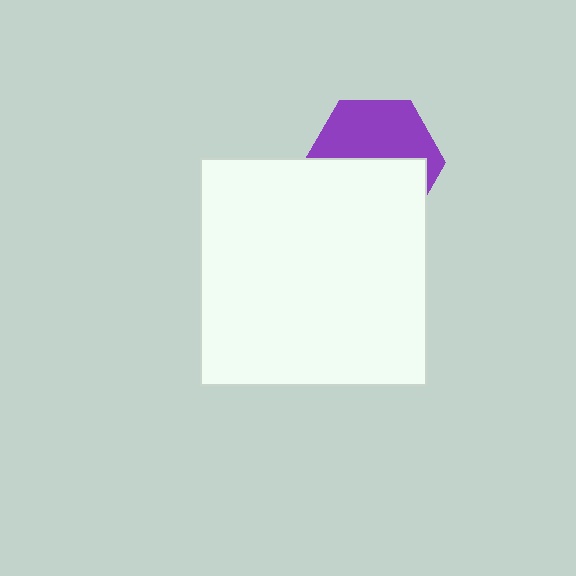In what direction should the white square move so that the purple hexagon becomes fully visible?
The white square should move down. That is the shortest direction to clear the overlap and leave the purple hexagon fully visible.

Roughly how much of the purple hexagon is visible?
About half of it is visible (roughly 48%).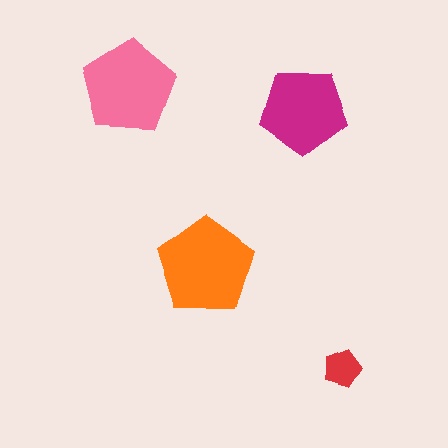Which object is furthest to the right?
The red pentagon is rightmost.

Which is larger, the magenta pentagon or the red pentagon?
The magenta one.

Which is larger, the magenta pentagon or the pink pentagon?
The pink one.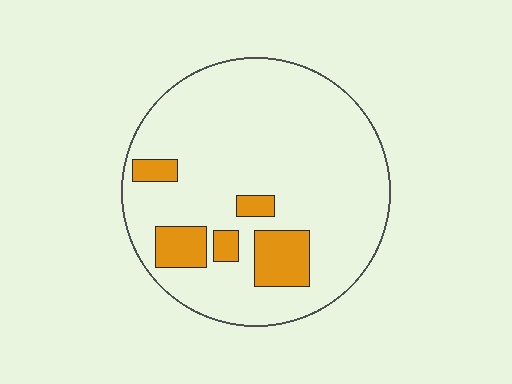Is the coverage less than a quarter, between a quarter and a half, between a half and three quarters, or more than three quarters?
Less than a quarter.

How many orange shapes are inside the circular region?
5.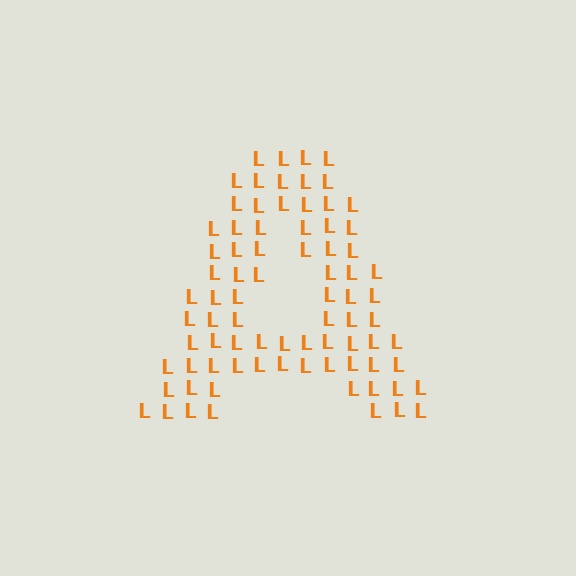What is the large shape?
The large shape is the letter A.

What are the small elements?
The small elements are letter L's.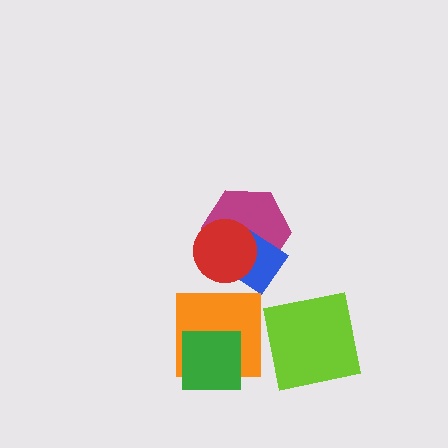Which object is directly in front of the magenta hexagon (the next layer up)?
The blue diamond is directly in front of the magenta hexagon.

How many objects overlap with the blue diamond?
2 objects overlap with the blue diamond.